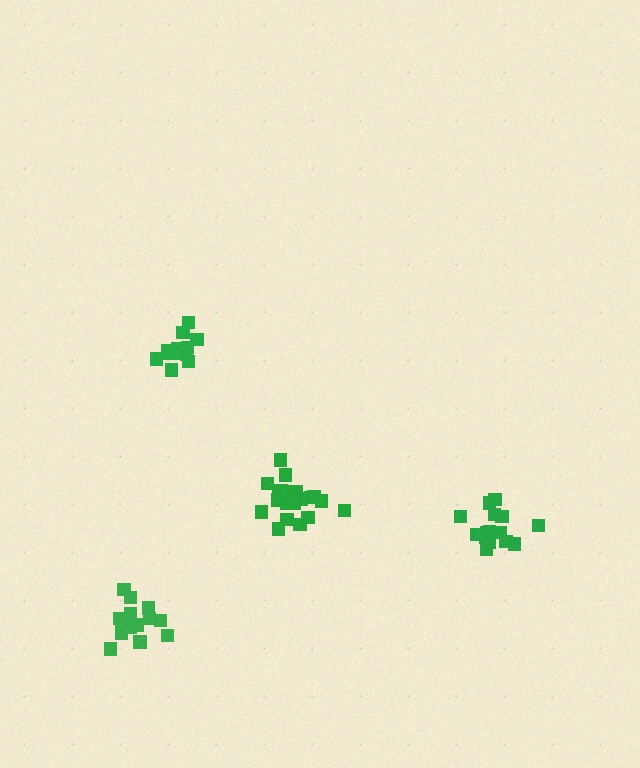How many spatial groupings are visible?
There are 4 spatial groupings.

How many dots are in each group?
Group 1: 21 dots, Group 2: 15 dots, Group 3: 16 dots, Group 4: 16 dots (68 total).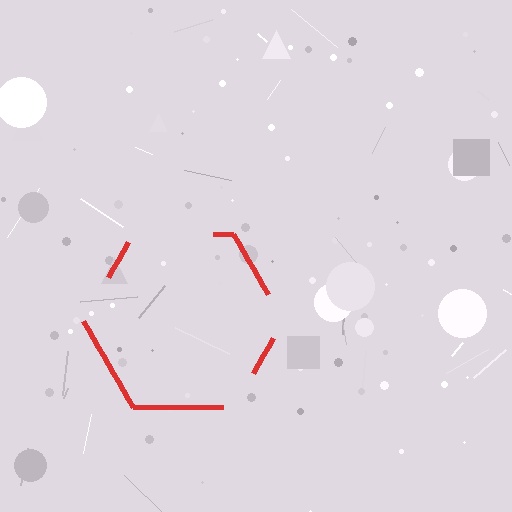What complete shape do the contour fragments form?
The contour fragments form a hexagon.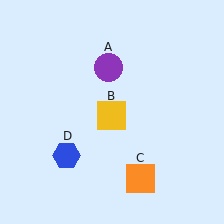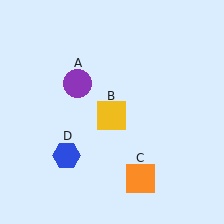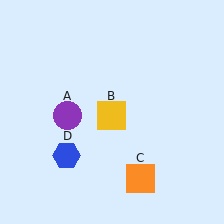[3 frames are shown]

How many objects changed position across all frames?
1 object changed position: purple circle (object A).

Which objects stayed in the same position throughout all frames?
Yellow square (object B) and orange square (object C) and blue hexagon (object D) remained stationary.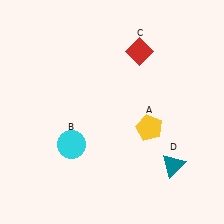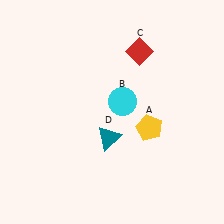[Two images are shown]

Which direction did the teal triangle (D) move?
The teal triangle (D) moved left.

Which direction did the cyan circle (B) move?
The cyan circle (B) moved right.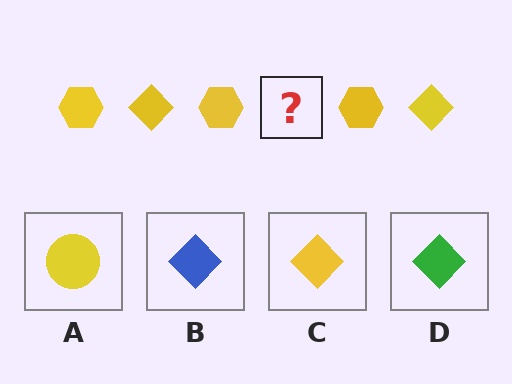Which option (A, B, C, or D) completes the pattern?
C.